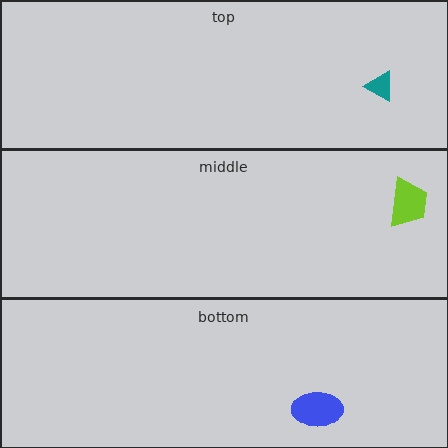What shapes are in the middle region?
The lime trapezoid.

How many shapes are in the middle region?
1.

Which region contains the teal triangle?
The top region.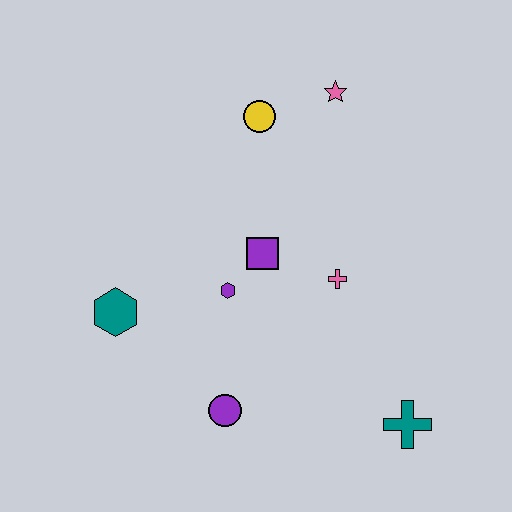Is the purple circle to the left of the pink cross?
Yes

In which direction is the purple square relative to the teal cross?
The purple square is above the teal cross.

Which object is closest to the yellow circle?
The pink star is closest to the yellow circle.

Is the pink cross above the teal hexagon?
Yes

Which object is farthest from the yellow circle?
The teal cross is farthest from the yellow circle.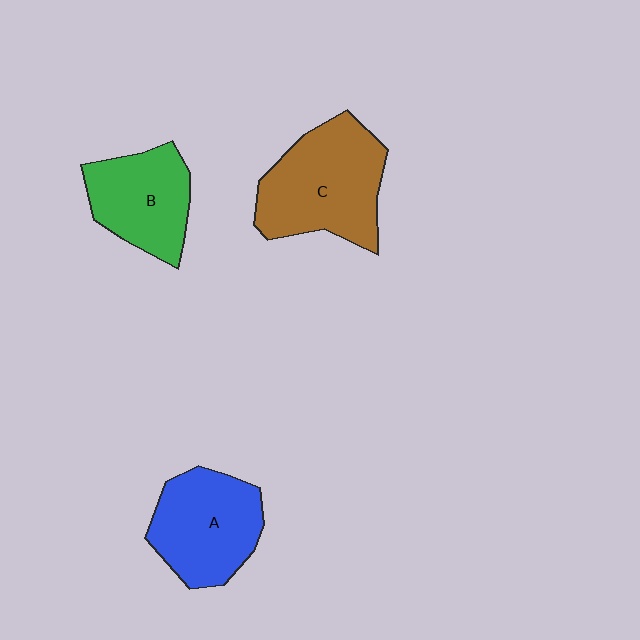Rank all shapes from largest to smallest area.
From largest to smallest: C (brown), A (blue), B (green).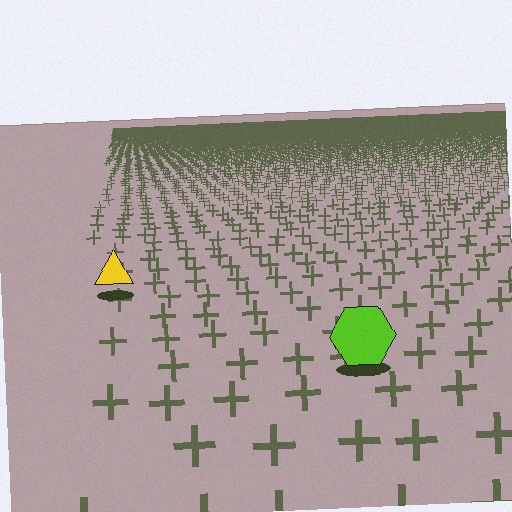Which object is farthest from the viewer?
The yellow triangle is farthest from the viewer. It appears smaller and the ground texture around it is denser.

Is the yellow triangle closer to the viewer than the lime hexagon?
No. The lime hexagon is closer — you can tell from the texture gradient: the ground texture is coarser near it.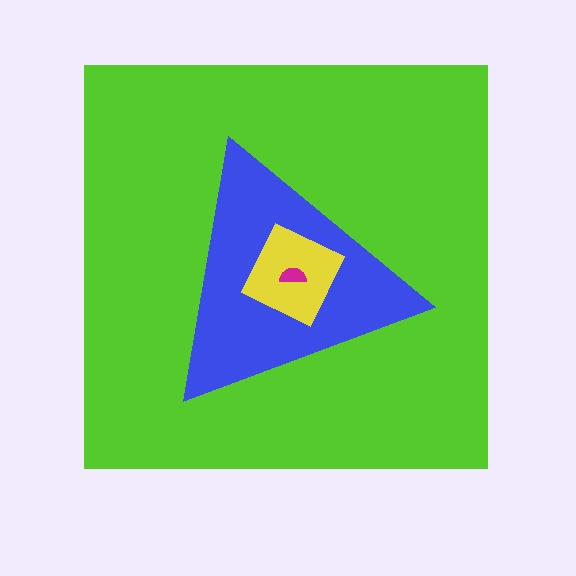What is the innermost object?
The magenta semicircle.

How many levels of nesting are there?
4.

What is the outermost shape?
The lime square.